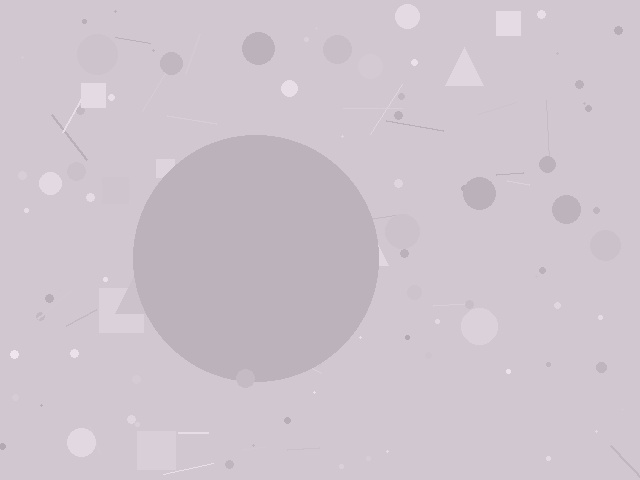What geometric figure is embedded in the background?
A circle is embedded in the background.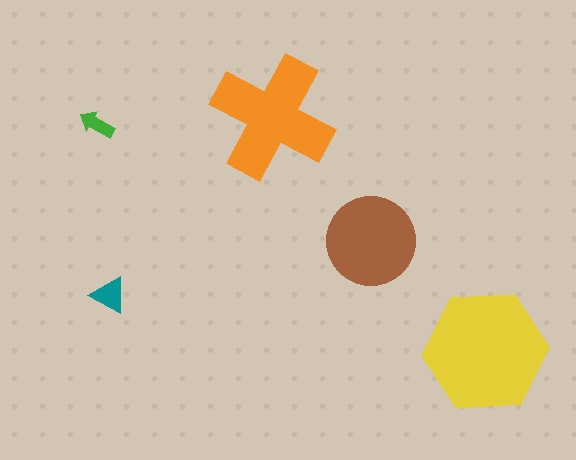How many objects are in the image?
There are 5 objects in the image.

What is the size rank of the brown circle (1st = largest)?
3rd.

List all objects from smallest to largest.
The green arrow, the teal triangle, the brown circle, the orange cross, the yellow hexagon.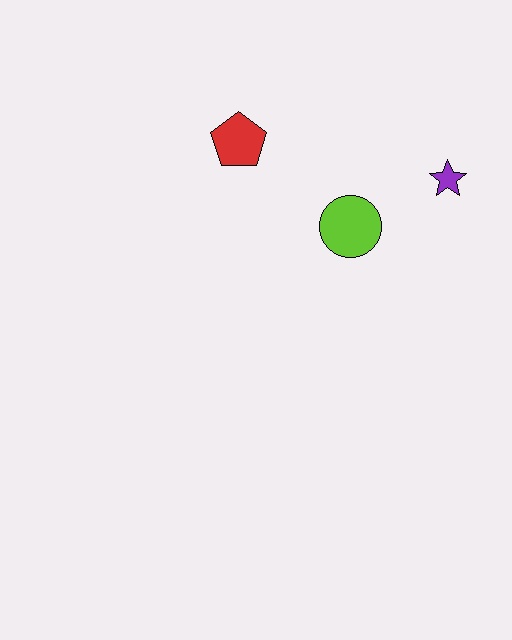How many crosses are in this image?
There are no crosses.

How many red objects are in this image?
There is 1 red object.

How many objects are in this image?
There are 3 objects.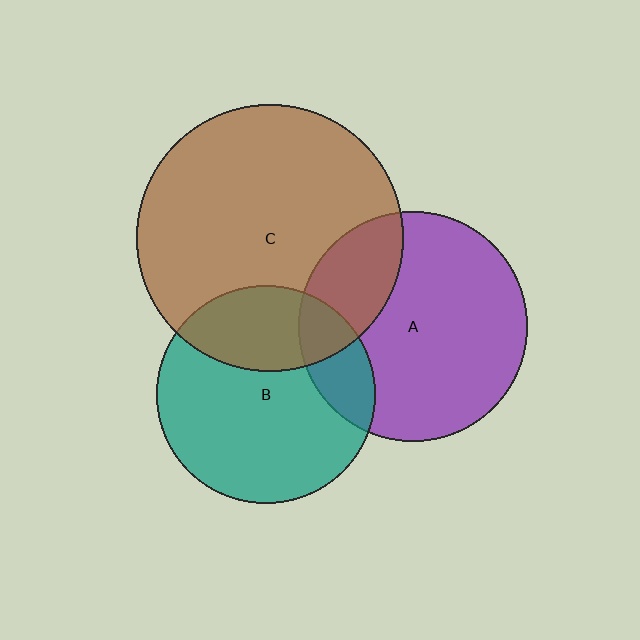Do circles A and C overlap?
Yes.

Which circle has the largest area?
Circle C (brown).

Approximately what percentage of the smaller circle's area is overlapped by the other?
Approximately 25%.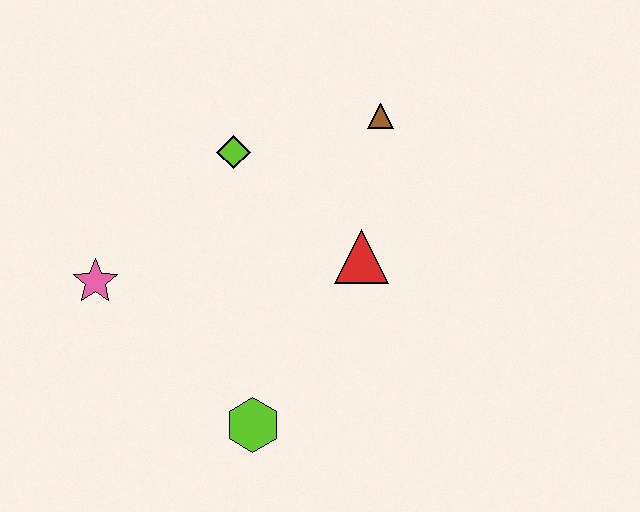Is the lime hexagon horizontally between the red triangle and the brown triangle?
No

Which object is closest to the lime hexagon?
The red triangle is closest to the lime hexagon.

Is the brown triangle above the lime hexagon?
Yes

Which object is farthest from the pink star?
The brown triangle is farthest from the pink star.